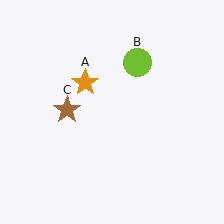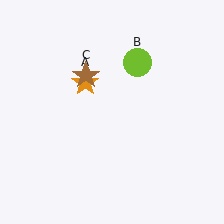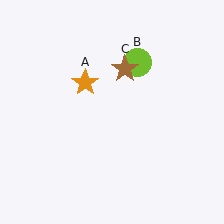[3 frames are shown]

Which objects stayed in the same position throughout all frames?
Orange star (object A) and lime circle (object B) remained stationary.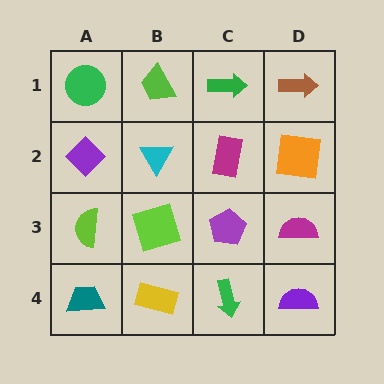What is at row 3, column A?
A lime semicircle.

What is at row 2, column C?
A magenta rectangle.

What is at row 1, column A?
A green circle.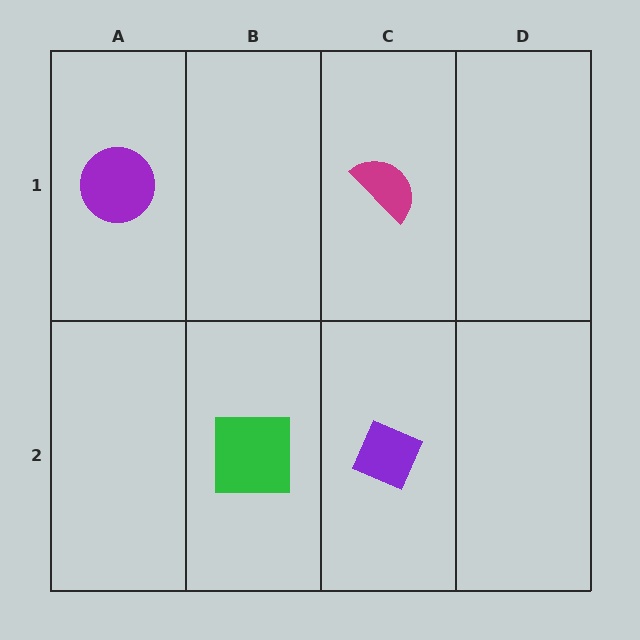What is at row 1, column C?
A magenta semicircle.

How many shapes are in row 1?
2 shapes.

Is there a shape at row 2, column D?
No, that cell is empty.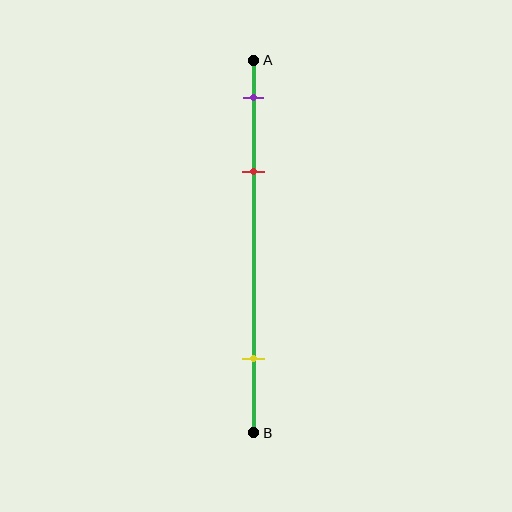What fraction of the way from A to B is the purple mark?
The purple mark is approximately 10% (0.1) of the way from A to B.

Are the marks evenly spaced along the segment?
No, the marks are not evenly spaced.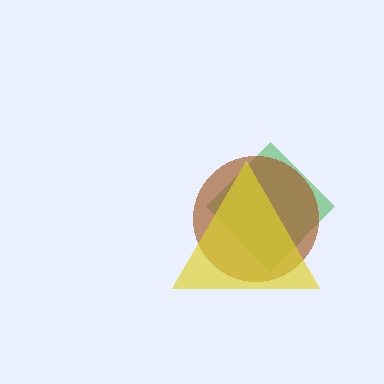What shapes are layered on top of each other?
The layered shapes are: a green diamond, a brown circle, a yellow triangle.